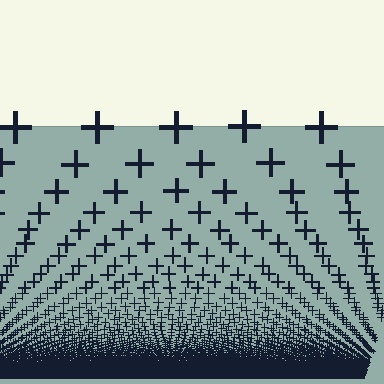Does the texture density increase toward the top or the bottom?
Density increases toward the bottom.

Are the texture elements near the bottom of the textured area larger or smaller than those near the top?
Smaller. The gradient is inverted — elements near the bottom are smaller and denser.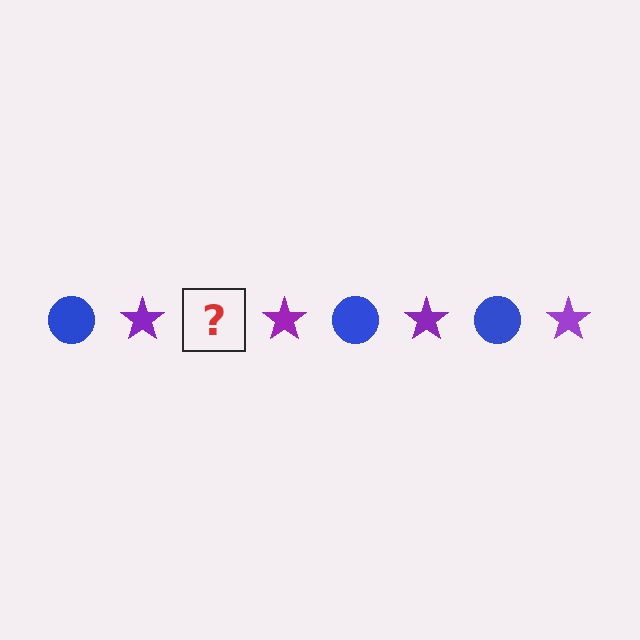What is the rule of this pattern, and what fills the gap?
The rule is that the pattern alternates between blue circle and purple star. The gap should be filled with a blue circle.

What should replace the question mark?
The question mark should be replaced with a blue circle.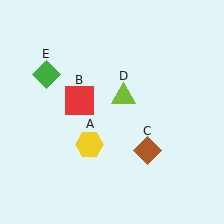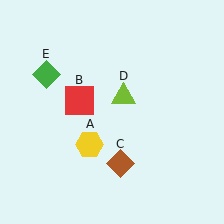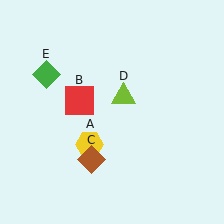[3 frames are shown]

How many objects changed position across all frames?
1 object changed position: brown diamond (object C).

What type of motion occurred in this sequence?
The brown diamond (object C) rotated clockwise around the center of the scene.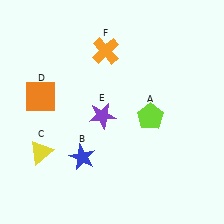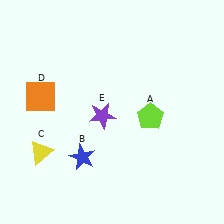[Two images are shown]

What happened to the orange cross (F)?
The orange cross (F) was removed in Image 2. It was in the top-left area of Image 1.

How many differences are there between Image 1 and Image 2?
There is 1 difference between the two images.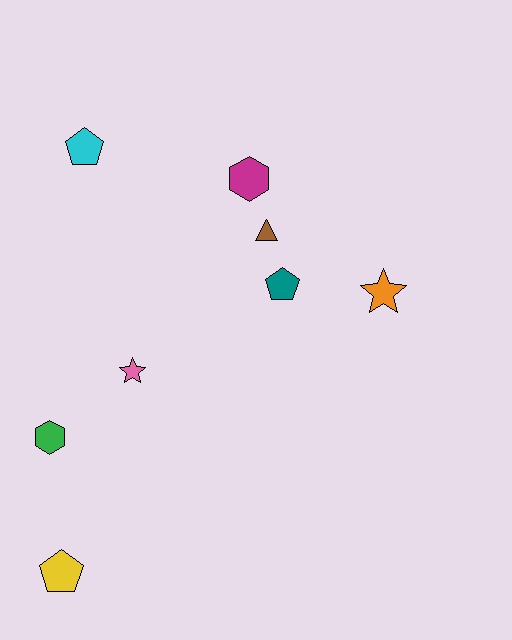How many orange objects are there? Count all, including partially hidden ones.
There is 1 orange object.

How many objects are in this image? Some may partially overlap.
There are 8 objects.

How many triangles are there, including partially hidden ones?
There is 1 triangle.